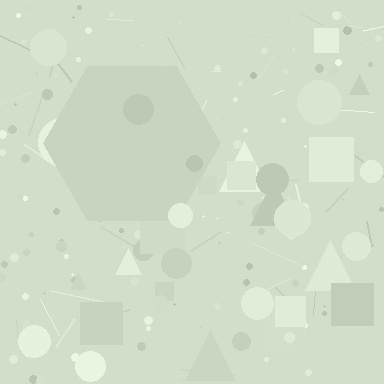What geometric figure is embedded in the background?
A hexagon is embedded in the background.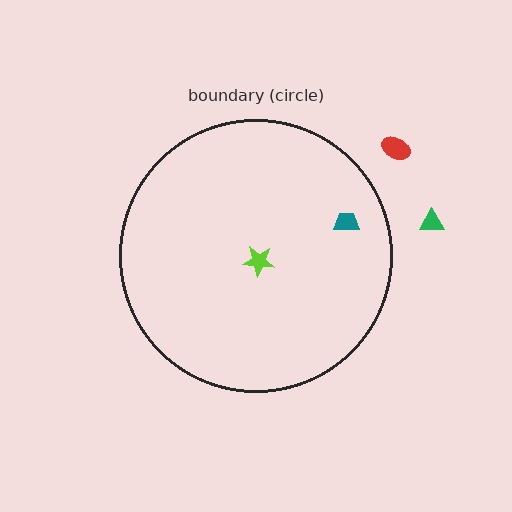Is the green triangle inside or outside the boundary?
Outside.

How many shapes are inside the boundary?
2 inside, 2 outside.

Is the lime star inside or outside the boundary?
Inside.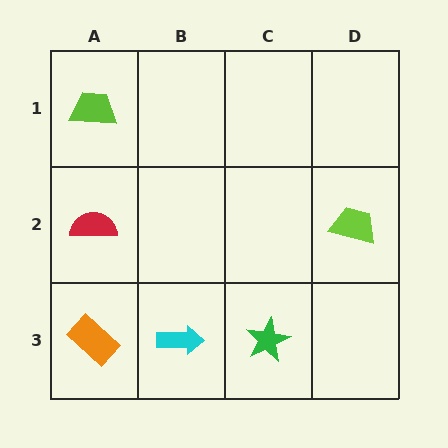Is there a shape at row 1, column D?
No, that cell is empty.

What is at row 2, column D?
A lime trapezoid.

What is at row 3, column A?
An orange rectangle.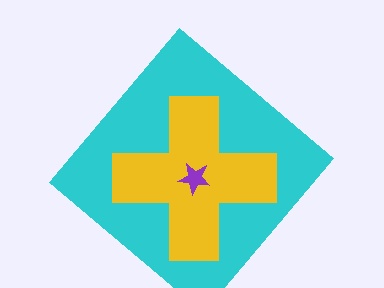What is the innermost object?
The purple star.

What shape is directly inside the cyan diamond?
The yellow cross.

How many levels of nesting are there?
3.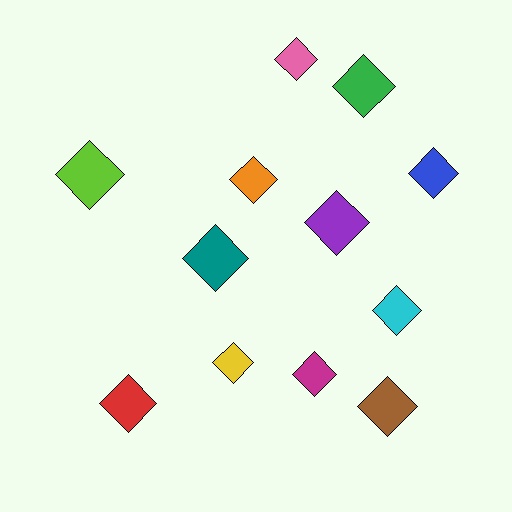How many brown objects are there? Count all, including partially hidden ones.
There is 1 brown object.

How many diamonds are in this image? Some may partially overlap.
There are 12 diamonds.